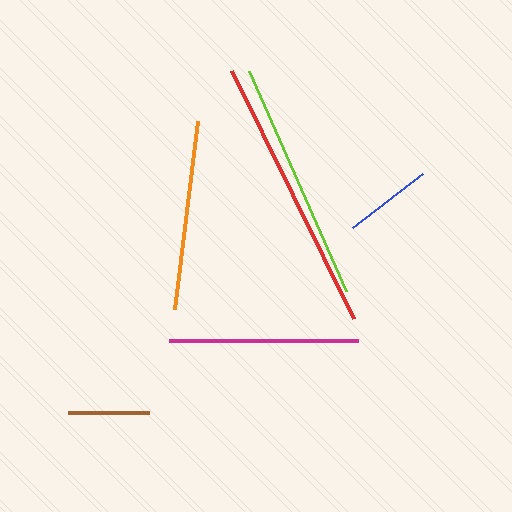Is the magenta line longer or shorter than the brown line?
The magenta line is longer than the brown line.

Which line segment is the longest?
The red line is the longest at approximately 276 pixels.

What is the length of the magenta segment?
The magenta segment is approximately 189 pixels long.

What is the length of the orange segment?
The orange segment is approximately 189 pixels long.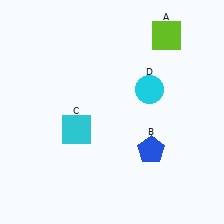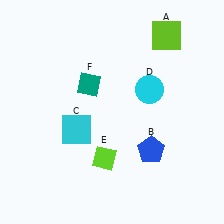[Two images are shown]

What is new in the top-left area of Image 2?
A teal diamond (F) was added in the top-left area of Image 2.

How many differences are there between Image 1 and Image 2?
There are 2 differences between the two images.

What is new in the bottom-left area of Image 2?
A lime diamond (E) was added in the bottom-left area of Image 2.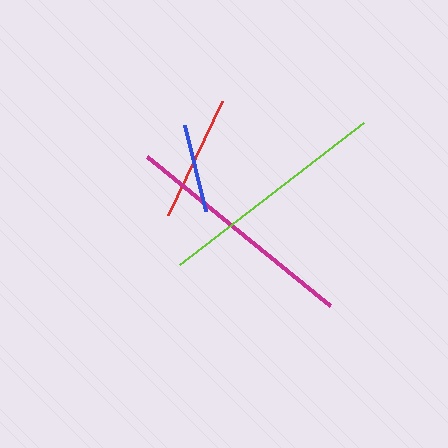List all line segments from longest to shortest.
From longest to shortest: magenta, lime, red, blue.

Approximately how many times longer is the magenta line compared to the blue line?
The magenta line is approximately 2.7 times the length of the blue line.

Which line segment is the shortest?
The blue line is the shortest at approximately 88 pixels.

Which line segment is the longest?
The magenta line is the longest at approximately 236 pixels.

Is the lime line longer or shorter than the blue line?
The lime line is longer than the blue line.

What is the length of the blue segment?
The blue segment is approximately 88 pixels long.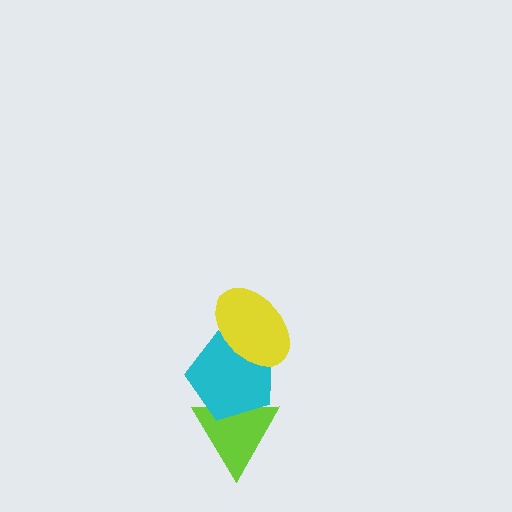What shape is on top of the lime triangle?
The cyan pentagon is on top of the lime triangle.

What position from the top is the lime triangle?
The lime triangle is 3rd from the top.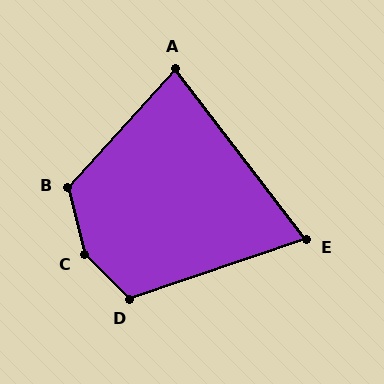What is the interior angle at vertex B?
Approximately 124 degrees (obtuse).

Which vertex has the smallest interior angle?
E, at approximately 71 degrees.